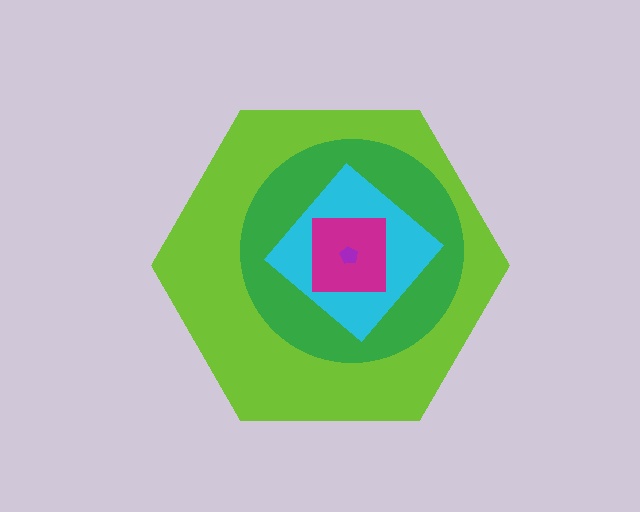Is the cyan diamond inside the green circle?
Yes.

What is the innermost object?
The purple pentagon.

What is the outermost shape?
The lime hexagon.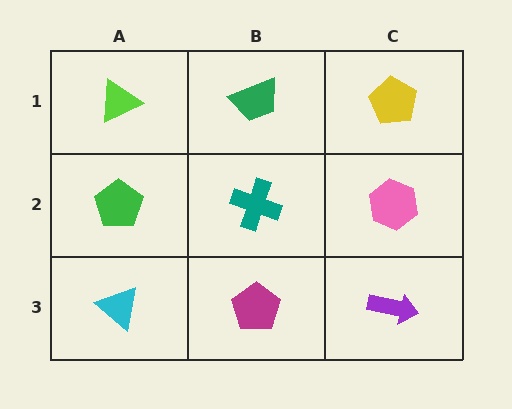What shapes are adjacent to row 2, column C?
A yellow pentagon (row 1, column C), a purple arrow (row 3, column C), a teal cross (row 2, column B).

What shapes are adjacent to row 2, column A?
A lime triangle (row 1, column A), a cyan triangle (row 3, column A), a teal cross (row 2, column B).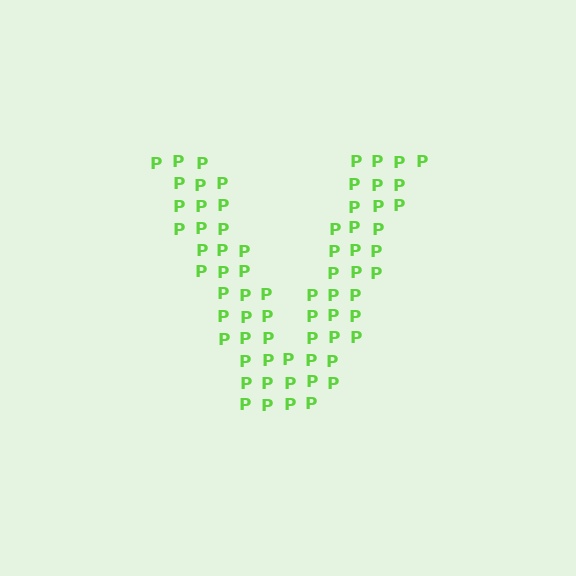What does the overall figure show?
The overall figure shows the letter V.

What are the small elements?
The small elements are letter P's.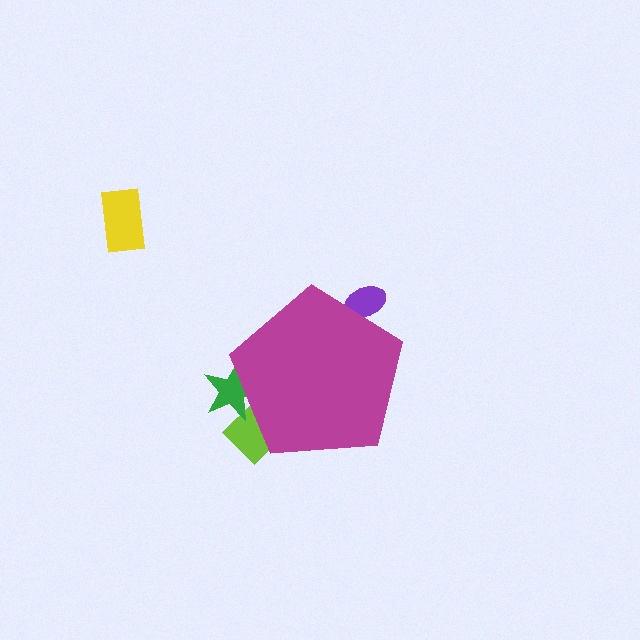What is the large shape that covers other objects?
A magenta pentagon.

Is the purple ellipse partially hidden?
Yes, the purple ellipse is partially hidden behind the magenta pentagon.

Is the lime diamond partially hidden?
Yes, the lime diamond is partially hidden behind the magenta pentagon.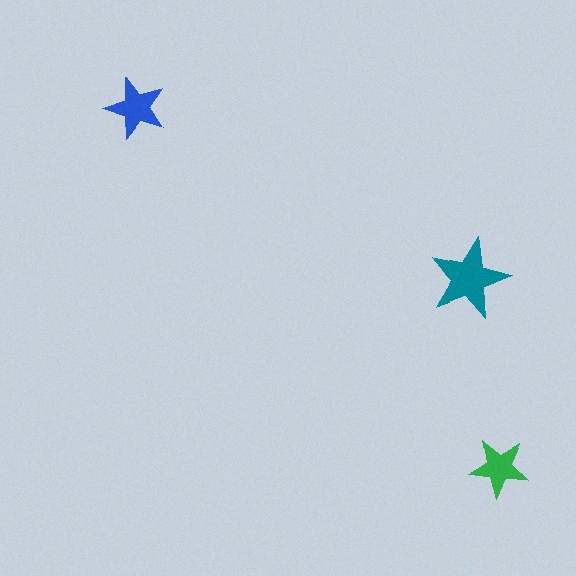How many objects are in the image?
There are 3 objects in the image.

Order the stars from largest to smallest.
the teal one, the blue one, the green one.